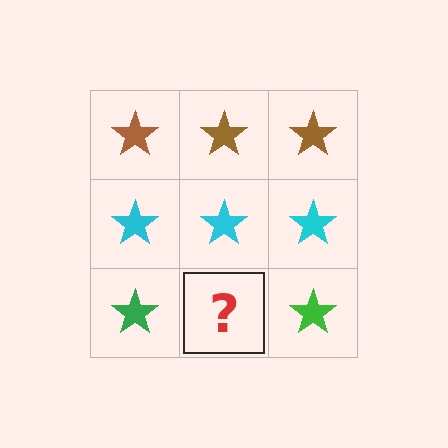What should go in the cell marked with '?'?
The missing cell should contain a green star.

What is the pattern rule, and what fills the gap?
The rule is that each row has a consistent color. The gap should be filled with a green star.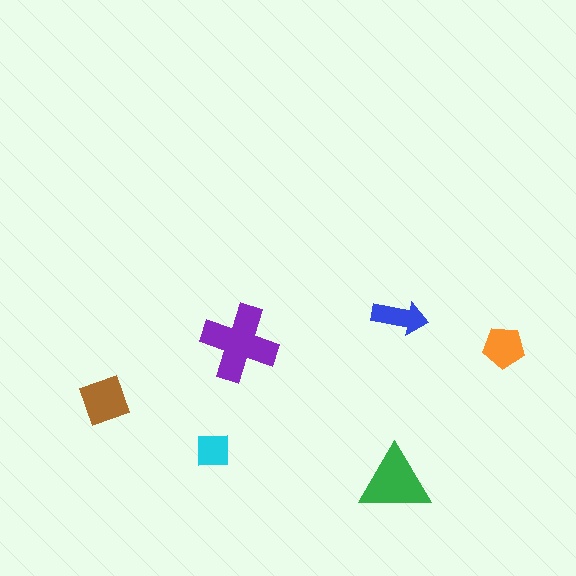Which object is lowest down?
The green triangle is bottommost.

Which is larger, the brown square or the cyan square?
The brown square.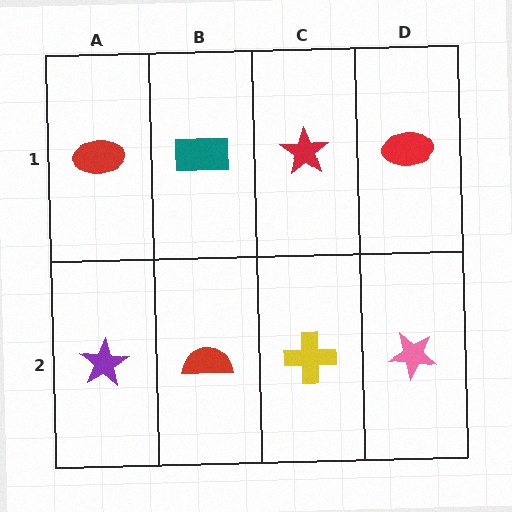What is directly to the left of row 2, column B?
A purple star.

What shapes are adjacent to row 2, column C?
A red star (row 1, column C), a red semicircle (row 2, column B), a pink star (row 2, column D).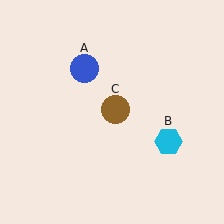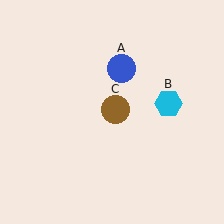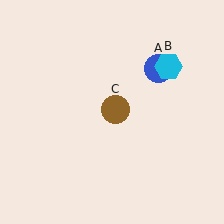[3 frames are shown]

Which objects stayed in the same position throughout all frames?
Brown circle (object C) remained stationary.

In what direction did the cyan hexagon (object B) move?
The cyan hexagon (object B) moved up.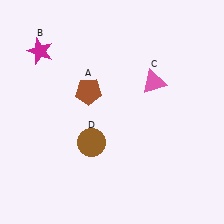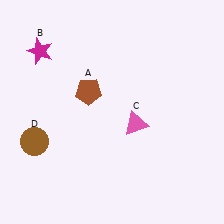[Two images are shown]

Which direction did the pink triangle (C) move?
The pink triangle (C) moved down.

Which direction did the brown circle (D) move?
The brown circle (D) moved left.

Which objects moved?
The objects that moved are: the pink triangle (C), the brown circle (D).